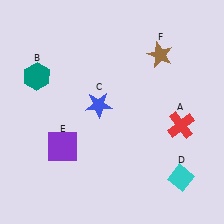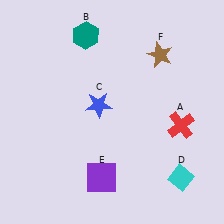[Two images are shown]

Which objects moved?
The objects that moved are: the teal hexagon (B), the purple square (E).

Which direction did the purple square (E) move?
The purple square (E) moved right.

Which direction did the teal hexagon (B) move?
The teal hexagon (B) moved right.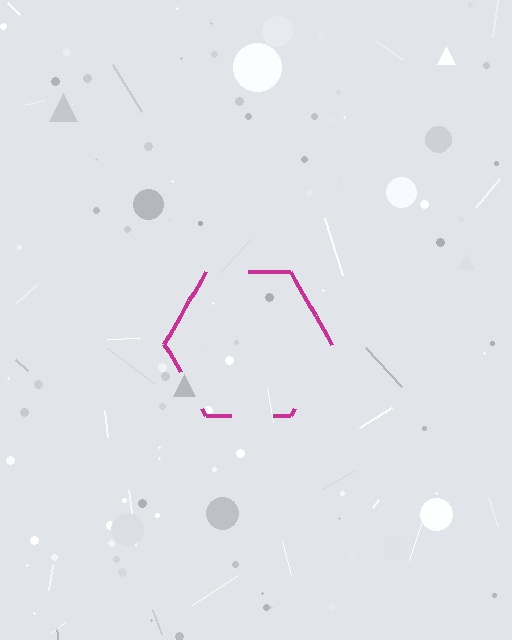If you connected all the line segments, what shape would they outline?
They would outline a hexagon.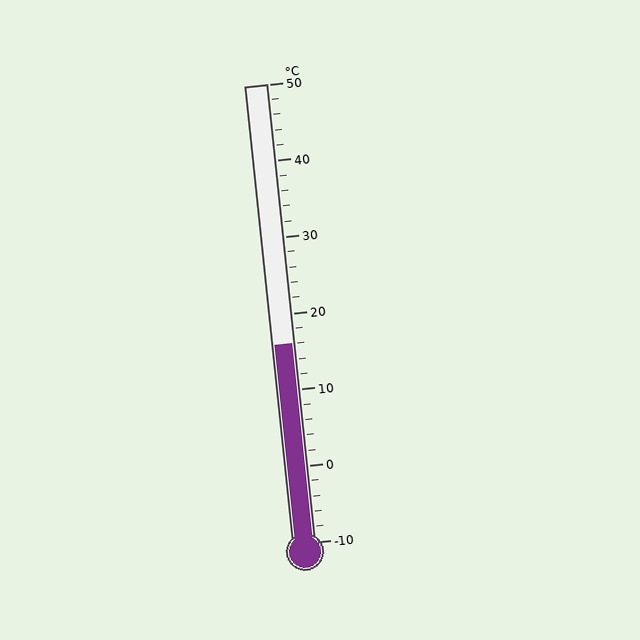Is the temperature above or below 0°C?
The temperature is above 0°C.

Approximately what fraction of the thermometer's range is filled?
The thermometer is filled to approximately 45% of its range.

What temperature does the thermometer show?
The thermometer shows approximately 16°C.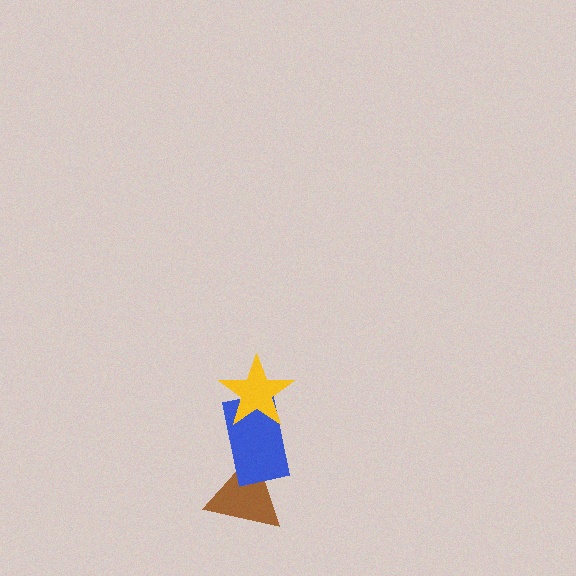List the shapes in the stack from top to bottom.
From top to bottom: the yellow star, the blue rectangle, the brown triangle.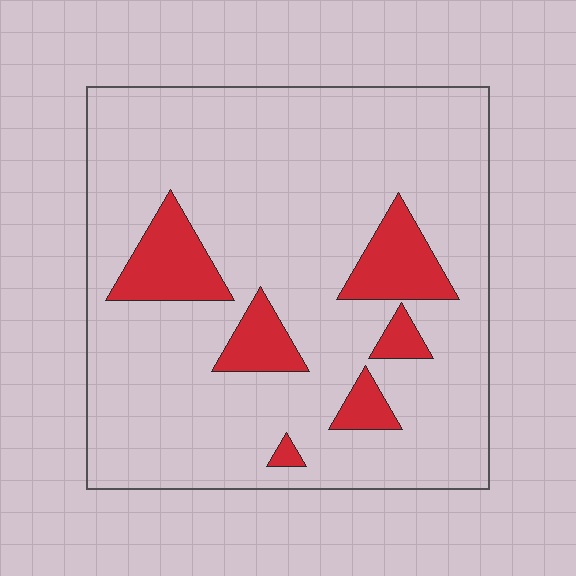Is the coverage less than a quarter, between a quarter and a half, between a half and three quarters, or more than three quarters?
Less than a quarter.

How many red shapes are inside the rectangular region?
6.